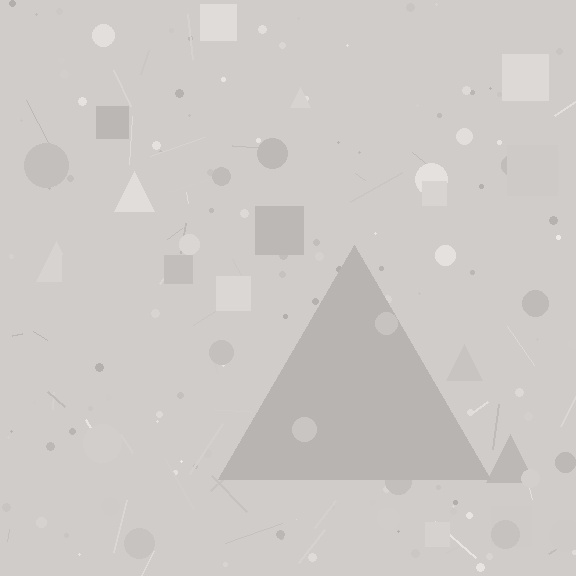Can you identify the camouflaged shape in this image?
The camouflaged shape is a triangle.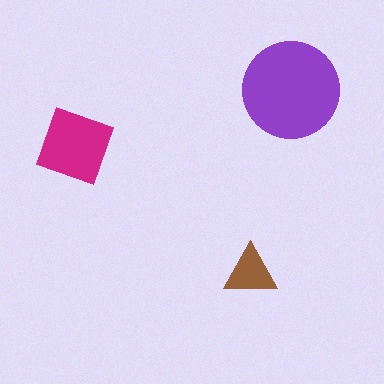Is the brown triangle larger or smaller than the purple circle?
Smaller.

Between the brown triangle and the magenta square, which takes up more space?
The magenta square.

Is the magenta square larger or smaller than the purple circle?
Smaller.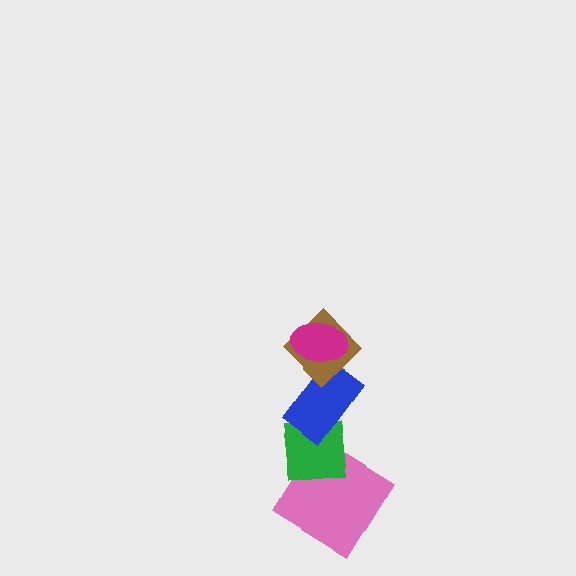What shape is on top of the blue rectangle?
The brown diamond is on top of the blue rectangle.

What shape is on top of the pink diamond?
The green square is on top of the pink diamond.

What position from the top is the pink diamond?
The pink diamond is 5th from the top.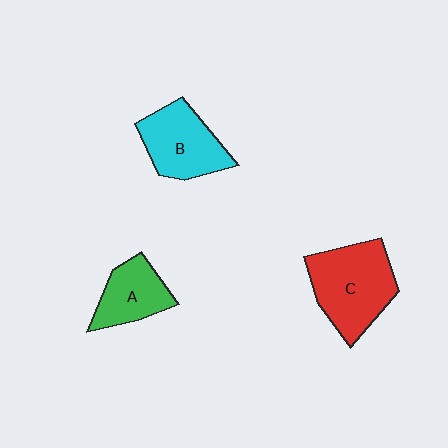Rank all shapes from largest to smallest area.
From largest to smallest: C (red), B (cyan), A (green).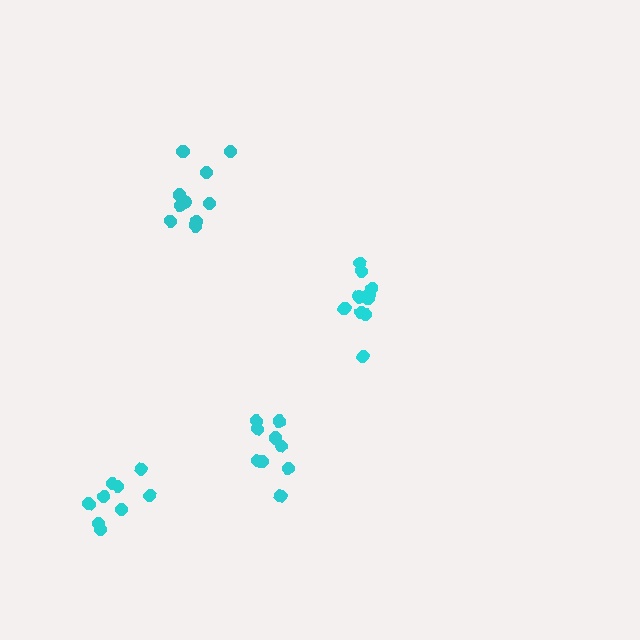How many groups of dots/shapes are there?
There are 4 groups.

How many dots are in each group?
Group 1: 10 dots, Group 2: 9 dots, Group 3: 10 dots, Group 4: 9 dots (38 total).